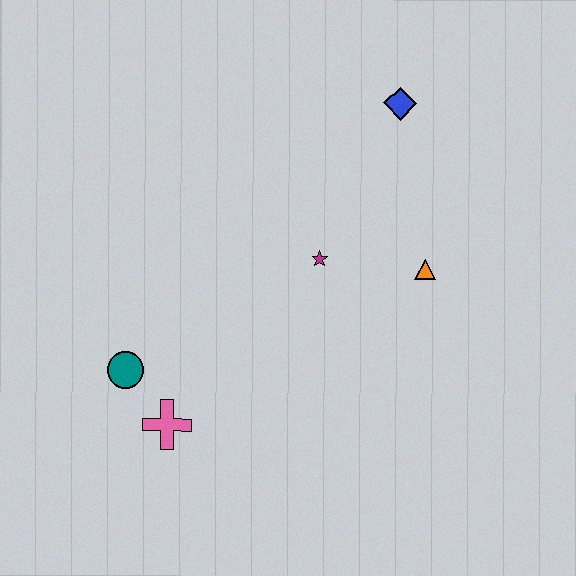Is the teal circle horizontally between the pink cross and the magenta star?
No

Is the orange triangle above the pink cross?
Yes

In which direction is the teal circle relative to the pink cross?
The teal circle is above the pink cross.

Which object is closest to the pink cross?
The teal circle is closest to the pink cross.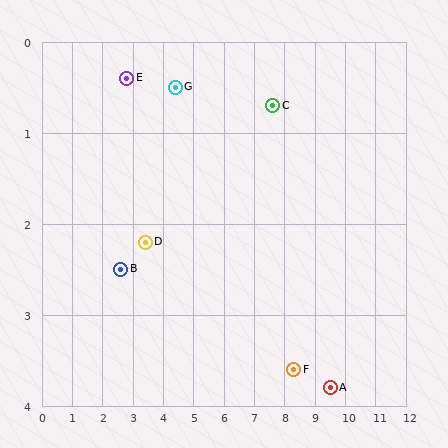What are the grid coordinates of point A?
Point A is at approximately (9.5, 3.8).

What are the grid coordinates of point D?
Point D is at approximately (3.4, 2.2).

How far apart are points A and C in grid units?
Points A and C are about 3.6 grid units apart.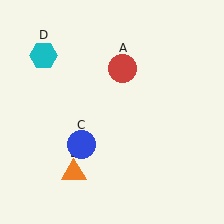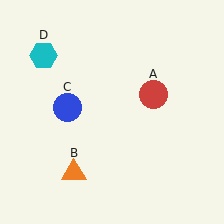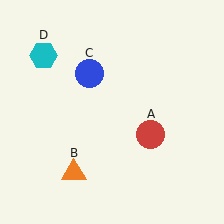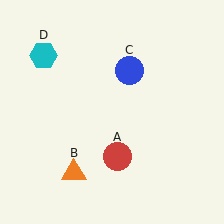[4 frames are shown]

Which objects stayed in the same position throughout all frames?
Orange triangle (object B) and cyan hexagon (object D) remained stationary.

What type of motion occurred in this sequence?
The red circle (object A), blue circle (object C) rotated clockwise around the center of the scene.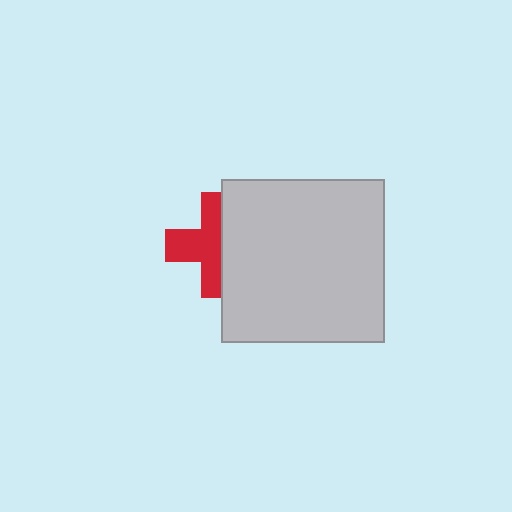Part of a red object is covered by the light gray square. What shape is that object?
It is a cross.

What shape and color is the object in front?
The object in front is a light gray square.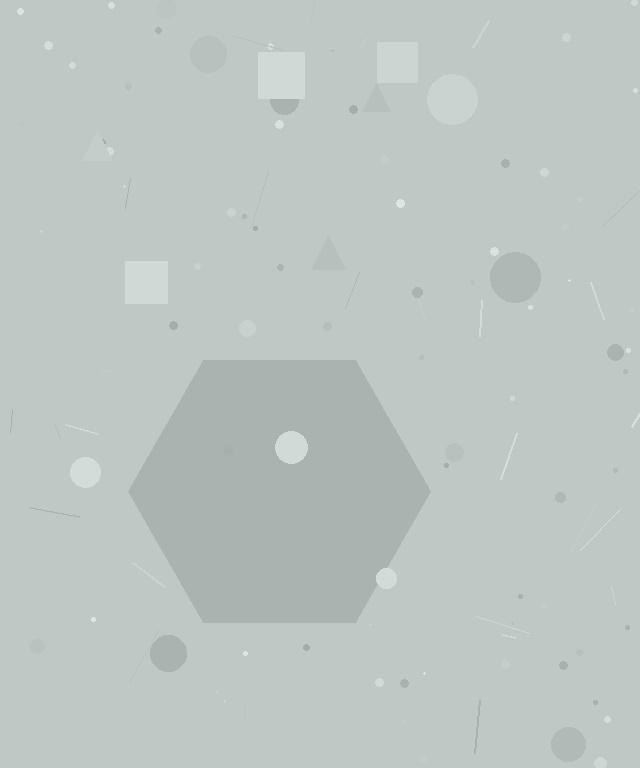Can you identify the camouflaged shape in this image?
The camouflaged shape is a hexagon.